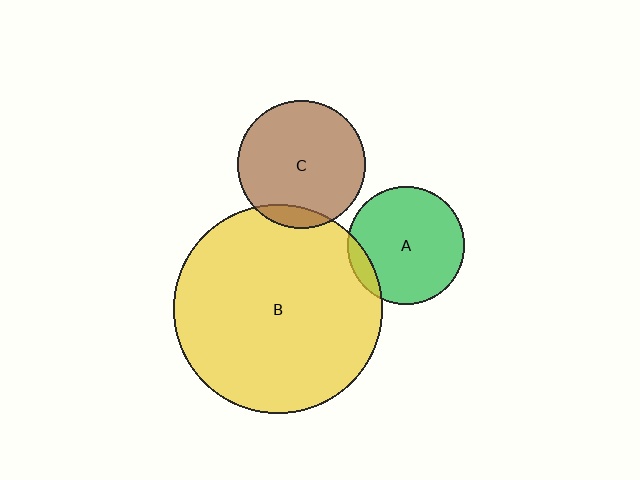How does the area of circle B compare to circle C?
Approximately 2.7 times.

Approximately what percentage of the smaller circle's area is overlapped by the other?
Approximately 10%.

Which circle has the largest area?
Circle B (yellow).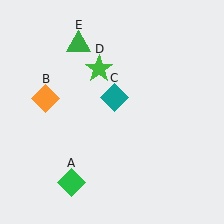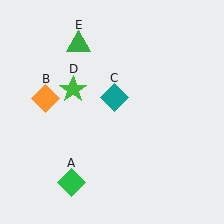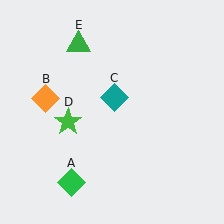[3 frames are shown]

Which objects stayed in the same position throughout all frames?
Green diamond (object A) and orange diamond (object B) and teal diamond (object C) and green triangle (object E) remained stationary.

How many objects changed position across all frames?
1 object changed position: green star (object D).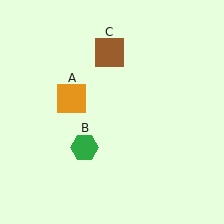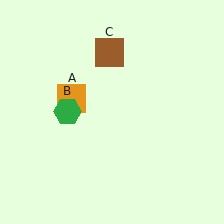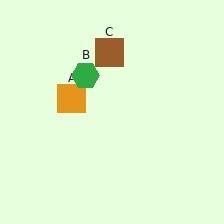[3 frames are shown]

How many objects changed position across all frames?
1 object changed position: green hexagon (object B).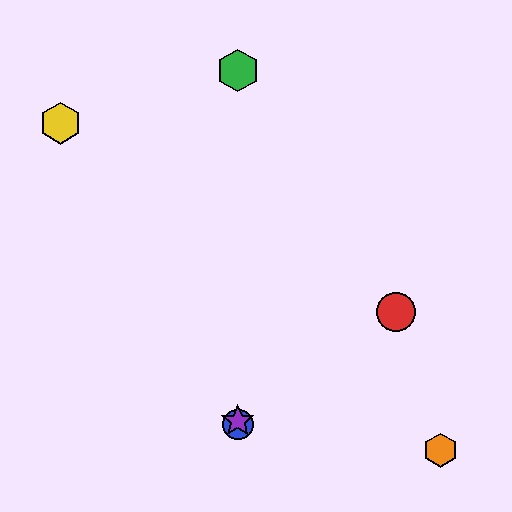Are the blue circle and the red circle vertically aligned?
No, the blue circle is at x≈238 and the red circle is at x≈396.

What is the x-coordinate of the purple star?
The purple star is at x≈238.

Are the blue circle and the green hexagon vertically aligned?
Yes, both are at x≈238.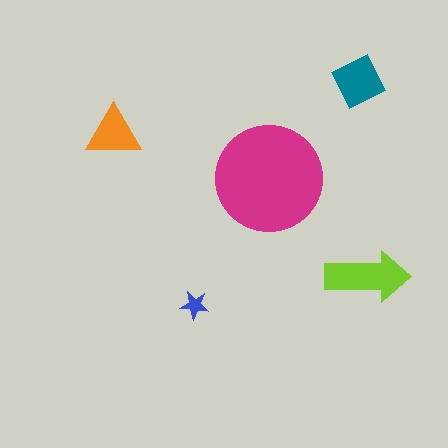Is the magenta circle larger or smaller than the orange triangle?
Larger.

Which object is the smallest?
The blue star.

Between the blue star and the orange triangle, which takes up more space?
The orange triangle.